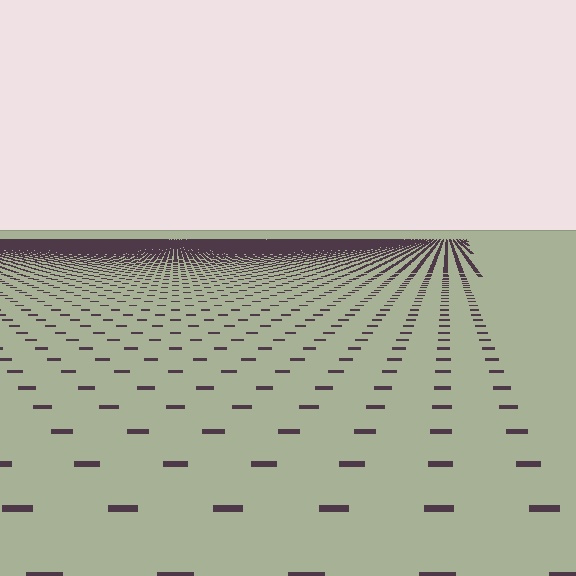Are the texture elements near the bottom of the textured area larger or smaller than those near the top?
Larger. Near the bottom, elements are closer to the viewer and appear at a bigger on-screen size.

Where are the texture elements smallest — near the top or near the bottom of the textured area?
Near the top.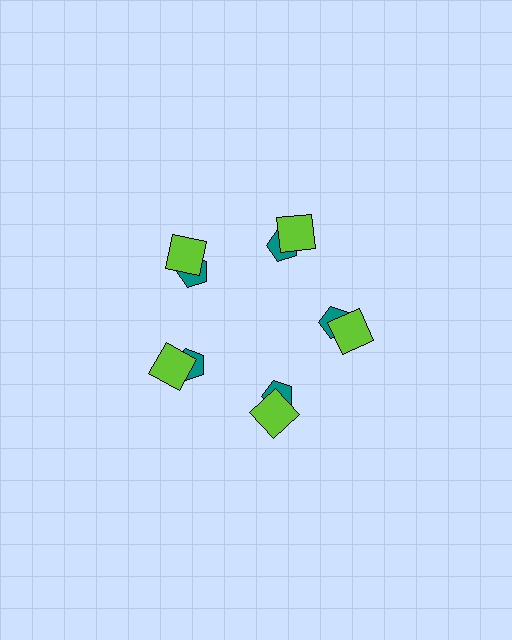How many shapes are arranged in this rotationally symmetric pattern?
There are 10 shapes, arranged in 5 groups of 2.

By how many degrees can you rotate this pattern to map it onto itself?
The pattern maps onto itself every 72 degrees of rotation.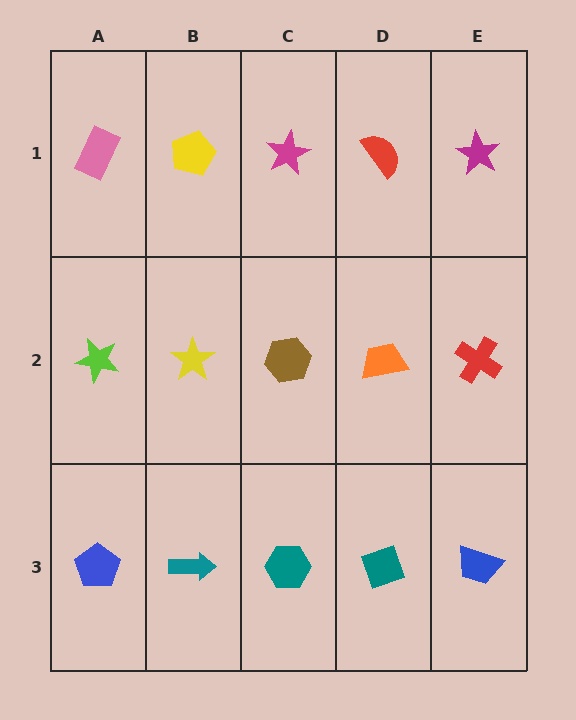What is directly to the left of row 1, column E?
A red semicircle.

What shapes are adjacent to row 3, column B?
A yellow star (row 2, column B), a blue pentagon (row 3, column A), a teal hexagon (row 3, column C).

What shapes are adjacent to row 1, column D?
An orange trapezoid (row 2, column D), a magenta star (row 1, column C), a magenta star (row 1, column E).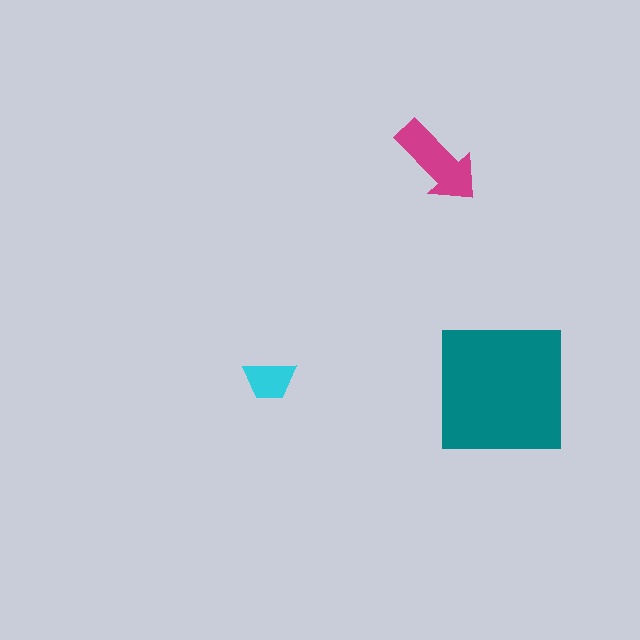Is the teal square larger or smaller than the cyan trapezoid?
Larger.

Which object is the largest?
The teal square.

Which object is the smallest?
The cyan trapezoid.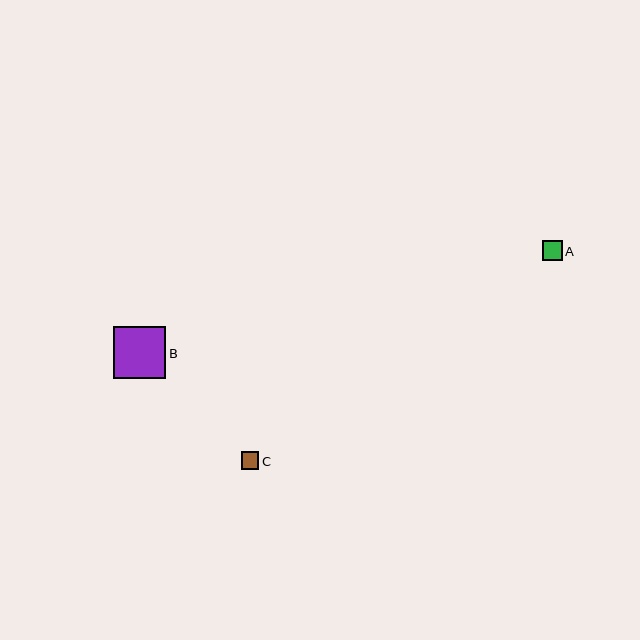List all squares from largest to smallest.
From largest to smallest: B, A, C.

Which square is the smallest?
Square C is the smallest with a size of approximately 18 pixels.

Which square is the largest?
Square B is the largest with a size of approximately 52 pixels.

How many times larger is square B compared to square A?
Square B is approximately 2.6 times the size of square A.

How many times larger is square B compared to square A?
Square B is approximately 2.6 times the size of square A.